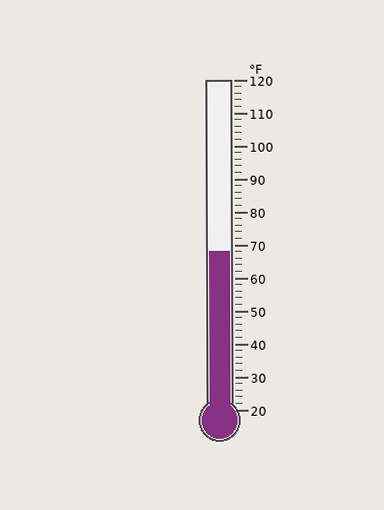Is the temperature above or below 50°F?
The temperature is above 50°F.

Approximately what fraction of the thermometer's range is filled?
The thermometer is filled to approximately 50% of its range.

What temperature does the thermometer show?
The thermometer shows approximately 68°F.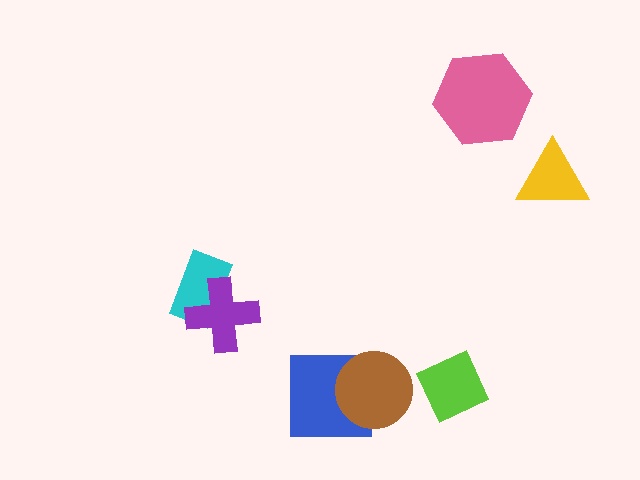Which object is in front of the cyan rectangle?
The purple cross is in front of the cyan rectangle.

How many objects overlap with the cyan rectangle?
1 object overlaps with the cyan rectangle.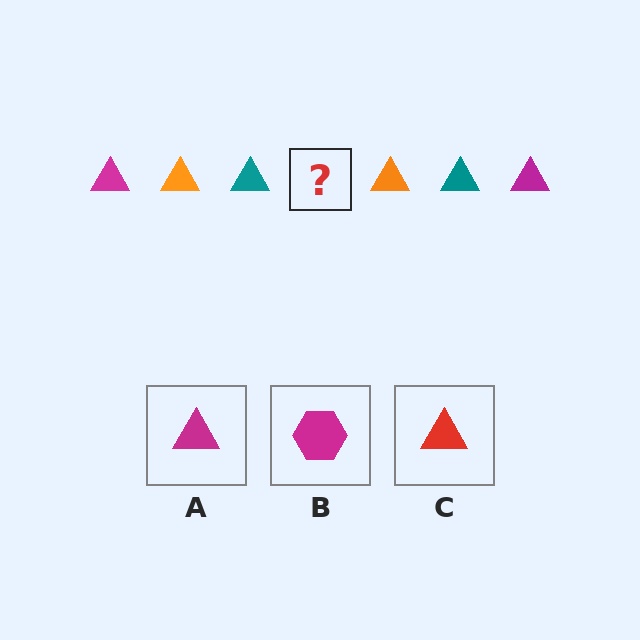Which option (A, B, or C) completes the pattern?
A.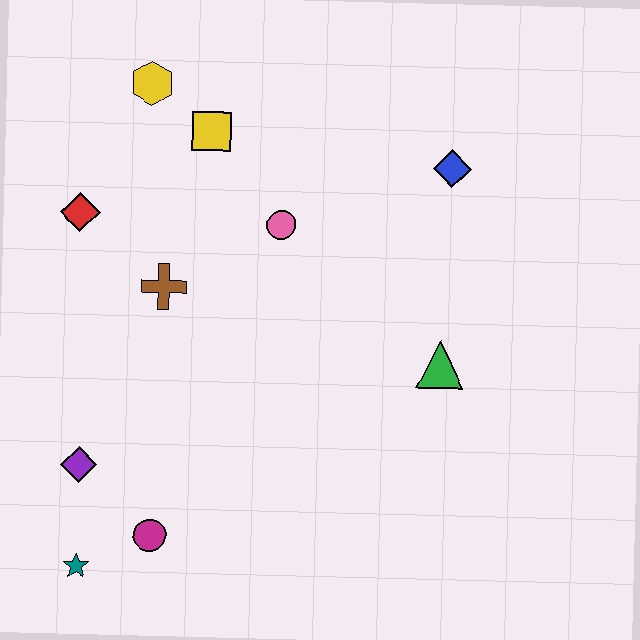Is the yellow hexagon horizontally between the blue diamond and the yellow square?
No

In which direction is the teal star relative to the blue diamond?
The teal star is below the blue diamond.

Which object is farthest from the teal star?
The blue diamond is farthest from the teal star.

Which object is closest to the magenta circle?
The teal star is closest to the magenta circle.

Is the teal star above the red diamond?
No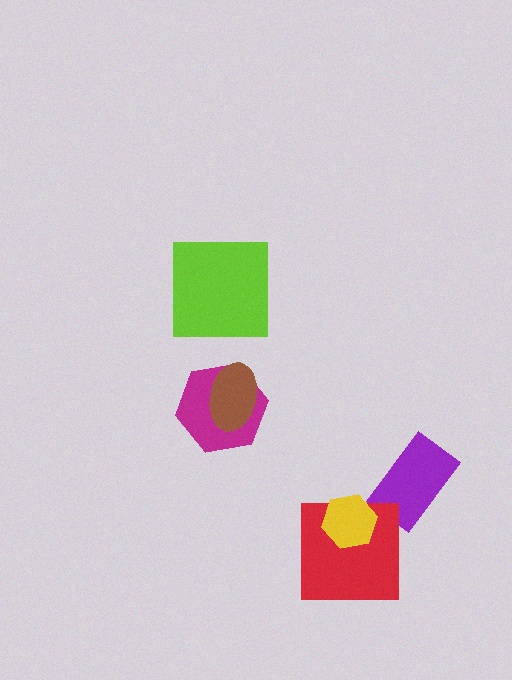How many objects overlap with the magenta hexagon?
1 object overlaps with the magenta hexagon.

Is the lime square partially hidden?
No, no other shape covers it.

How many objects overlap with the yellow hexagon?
1 object overlaps with the yellow hexagon.